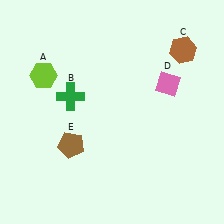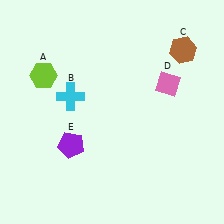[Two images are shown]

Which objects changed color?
B changed from green to cyan. E changed from brown to purple.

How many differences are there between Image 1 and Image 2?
There are 2 differences between the two images.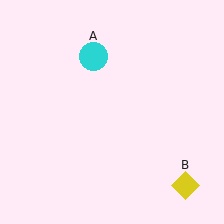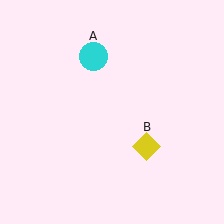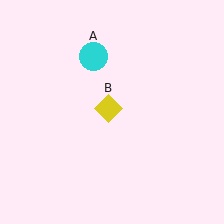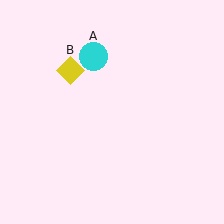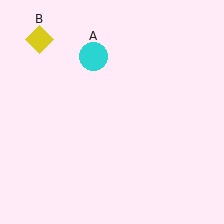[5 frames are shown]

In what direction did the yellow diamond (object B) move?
The yellow diamond (object B) moved up and to the left.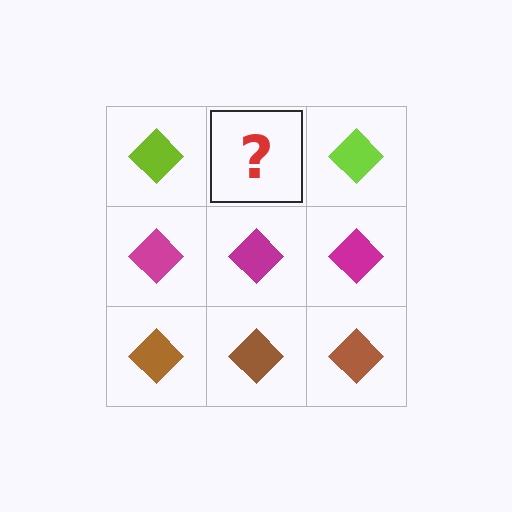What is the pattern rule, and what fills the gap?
The rule is that each row has a consistent color. The gap should be filled with a lime diamond.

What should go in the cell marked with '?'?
The missing cell should contain a lime diamond.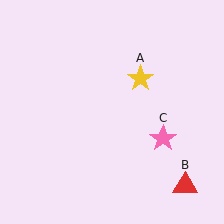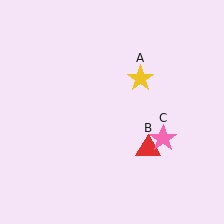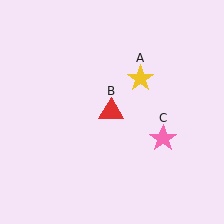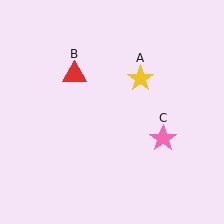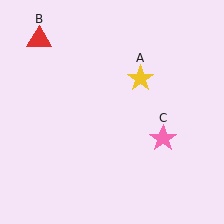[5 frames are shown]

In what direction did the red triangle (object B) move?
The red triangle (object B) moved up and to the left.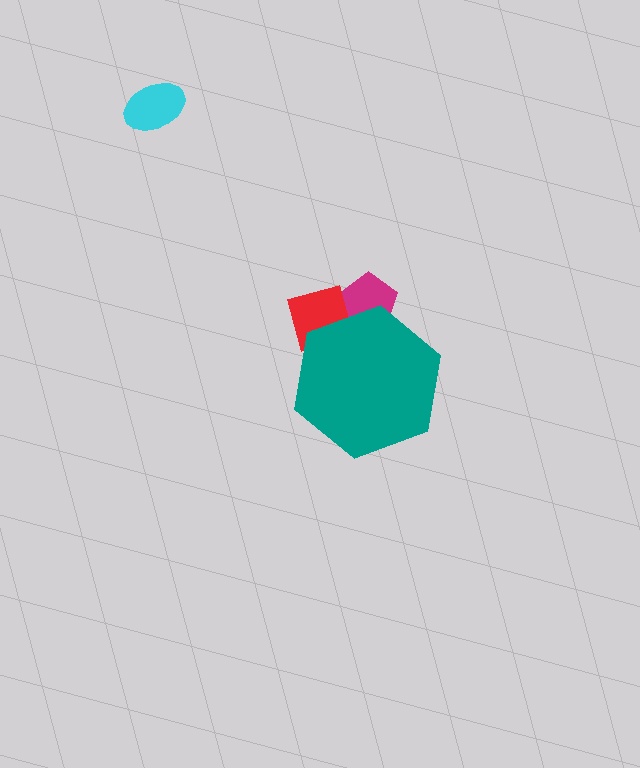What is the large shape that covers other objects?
A teal hexagon.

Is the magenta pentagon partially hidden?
Yes, the magenta pentagon is partially hidden behind the teal hexagon.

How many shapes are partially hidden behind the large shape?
2 shapes are partially hidden.